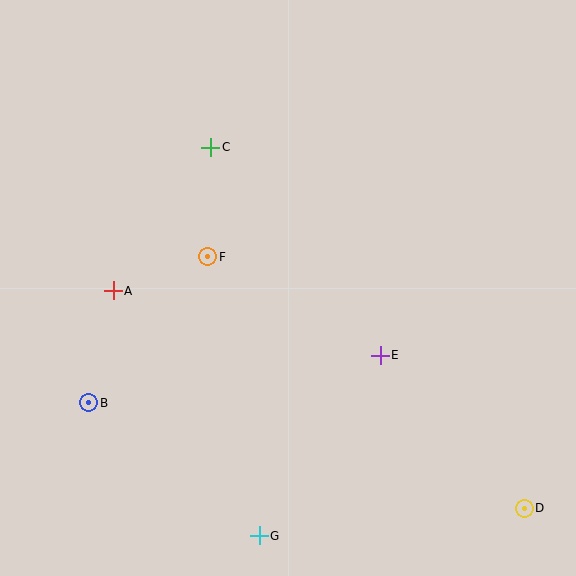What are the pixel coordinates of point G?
Point G is at (259, 536).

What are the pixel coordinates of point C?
Point C is at (211, 147).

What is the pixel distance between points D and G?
The distance between D and G is 267 pixels.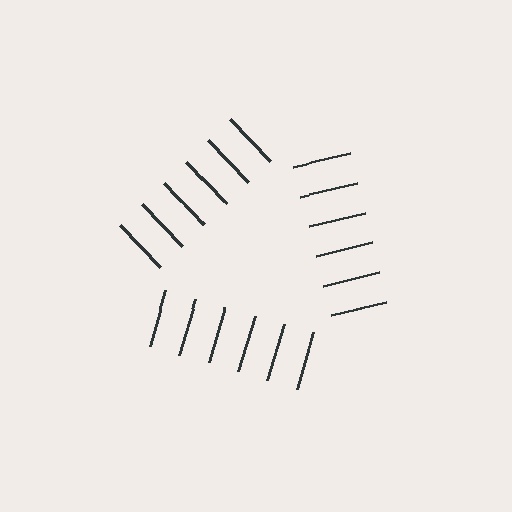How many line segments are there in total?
18 — 6 along each of the 3 edges.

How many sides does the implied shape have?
3 sides — the line-ends trace a triangle.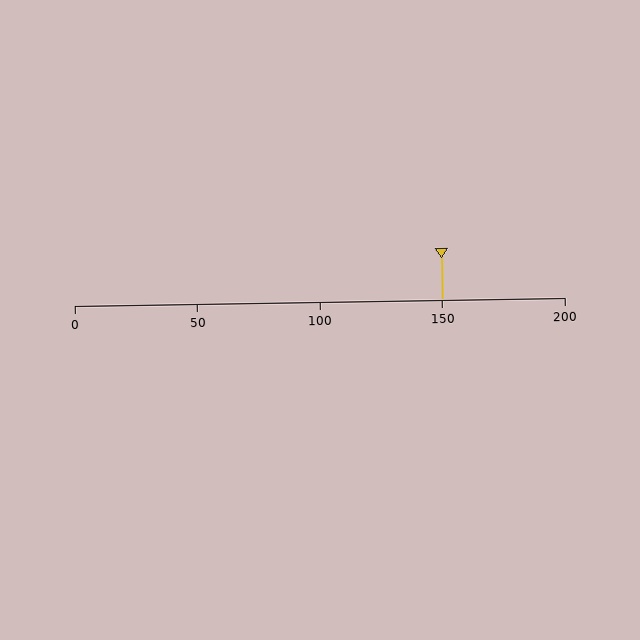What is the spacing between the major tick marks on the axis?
The major ticks are spaced 50 apart.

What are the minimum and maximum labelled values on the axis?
The axis runs from 0 to 200.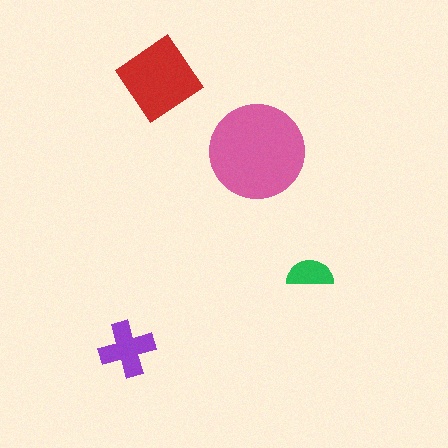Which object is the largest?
The pink circle.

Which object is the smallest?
The green semicircle.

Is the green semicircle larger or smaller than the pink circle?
Smaller.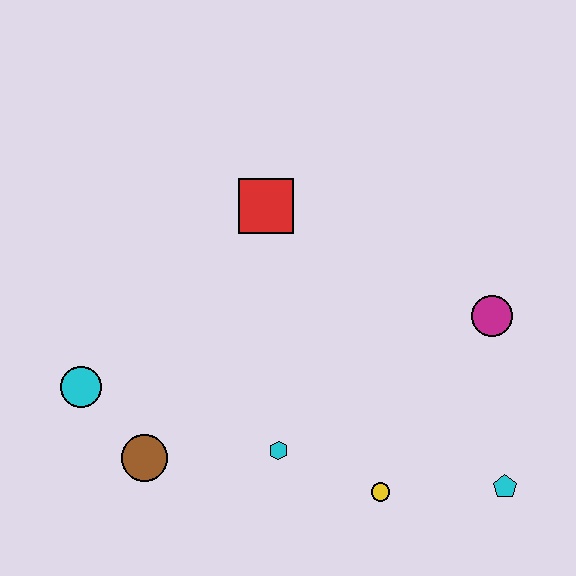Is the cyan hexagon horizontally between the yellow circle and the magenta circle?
No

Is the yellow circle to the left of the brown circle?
No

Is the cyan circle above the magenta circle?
No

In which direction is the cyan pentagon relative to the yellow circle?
The cyan pentagon is to the right of the yellow circle.